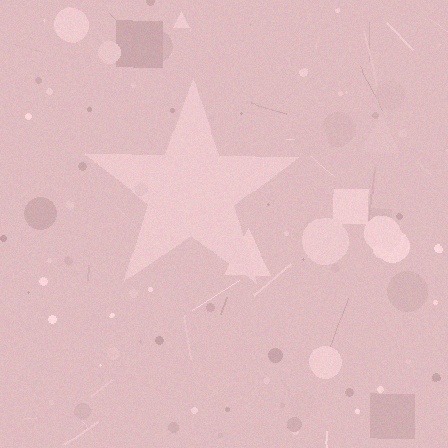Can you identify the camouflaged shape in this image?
The camouflaged shape is a star.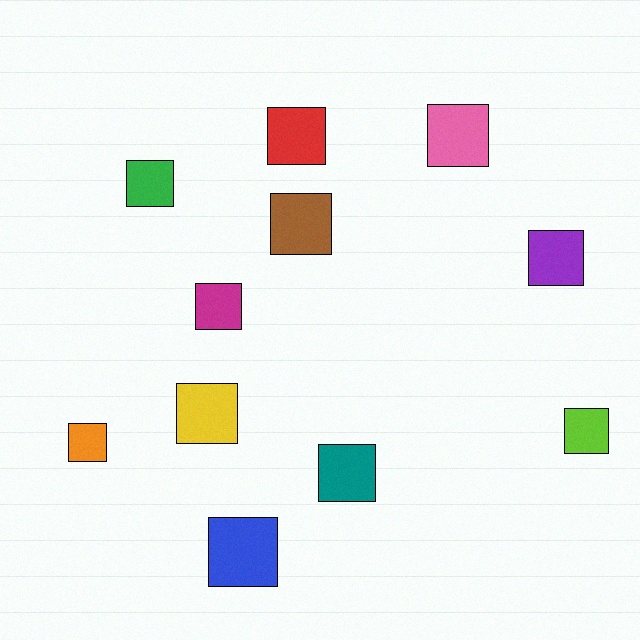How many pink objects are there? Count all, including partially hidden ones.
There is 1 pink object.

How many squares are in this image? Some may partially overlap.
There are 11 squares.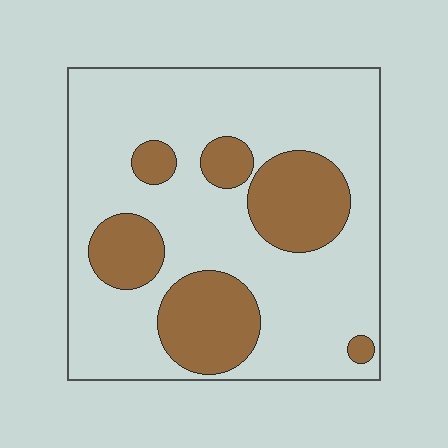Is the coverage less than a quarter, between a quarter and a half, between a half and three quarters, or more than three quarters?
Between a quarter and a half.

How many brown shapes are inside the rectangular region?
6.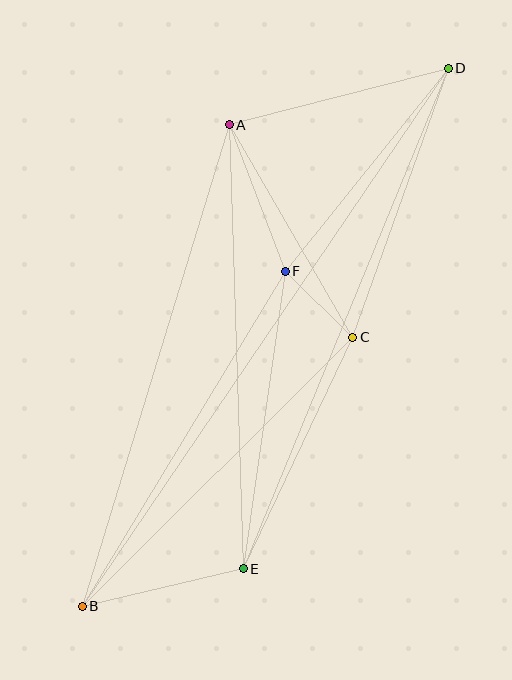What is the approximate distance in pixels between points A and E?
The distance between A and E is approximately 444 pixels.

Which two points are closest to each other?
Points C and F are closest to each other.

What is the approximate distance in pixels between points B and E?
The distance between B and E is approximately 166 pixels.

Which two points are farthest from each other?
Points B and D are farthest from each other.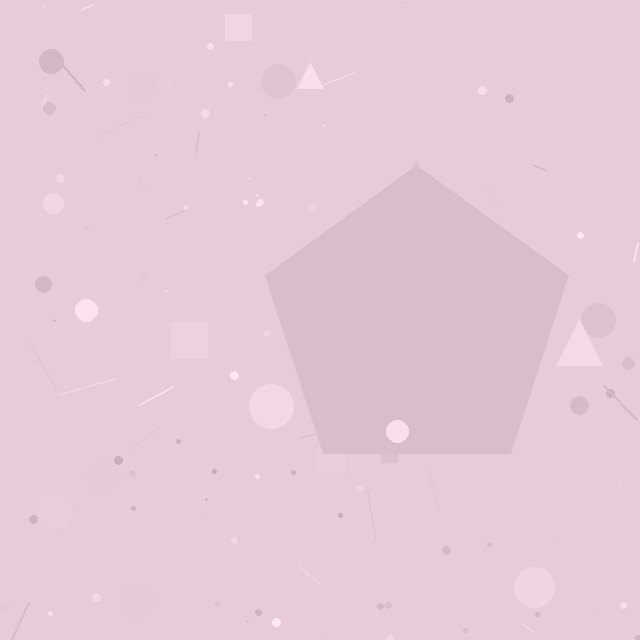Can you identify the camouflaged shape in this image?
The camouflaged shape is a pentagon.